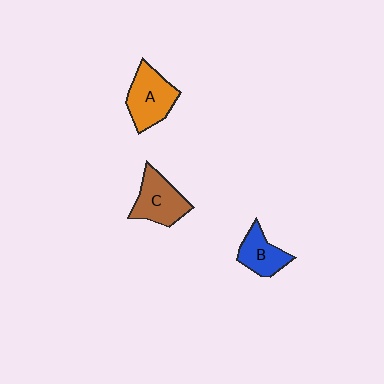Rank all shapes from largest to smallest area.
From largest to smallest: A (orange), C (brown), B (blue).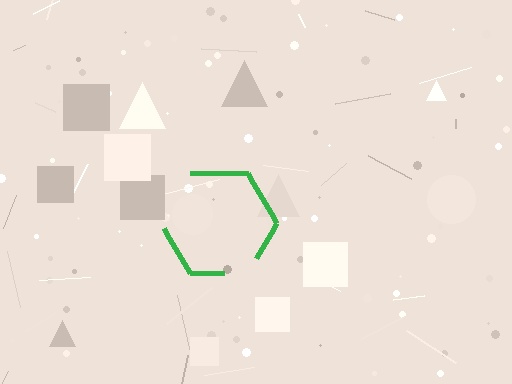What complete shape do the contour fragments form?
The contour fragments form a hexagon.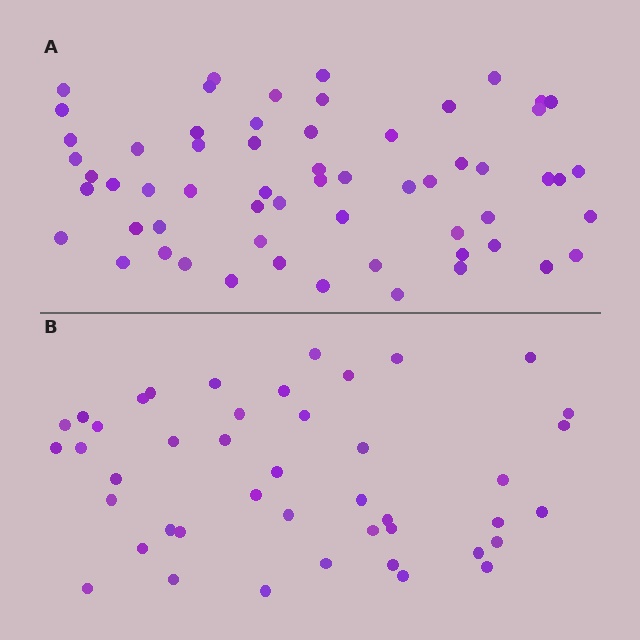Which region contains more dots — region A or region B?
Region A (the top region) has more dots.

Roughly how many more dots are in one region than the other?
Region A has approximately 15 more dots than region B.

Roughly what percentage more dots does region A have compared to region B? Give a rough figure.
About 35% more.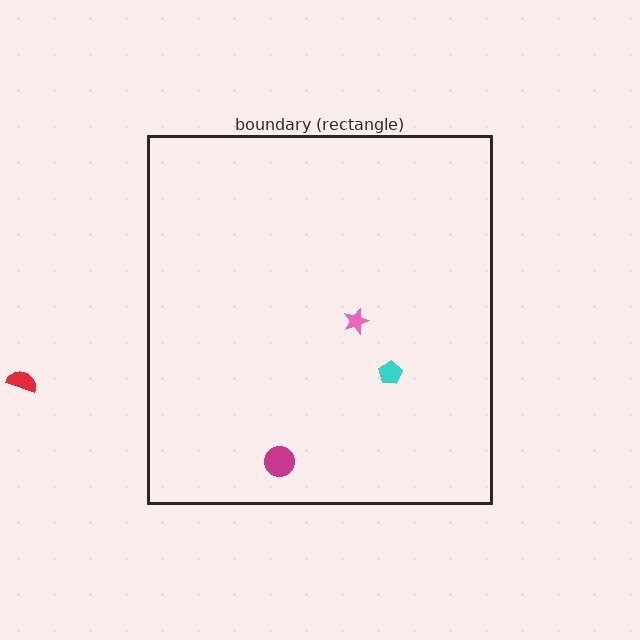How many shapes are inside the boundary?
3 inside, 1 outside.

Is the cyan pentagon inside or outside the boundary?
Inside.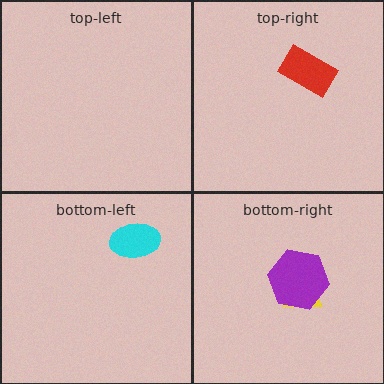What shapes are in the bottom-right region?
The yellow triangle, the purple hexagon.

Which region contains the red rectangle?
The top-right region.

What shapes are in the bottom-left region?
The cyan ellipse.